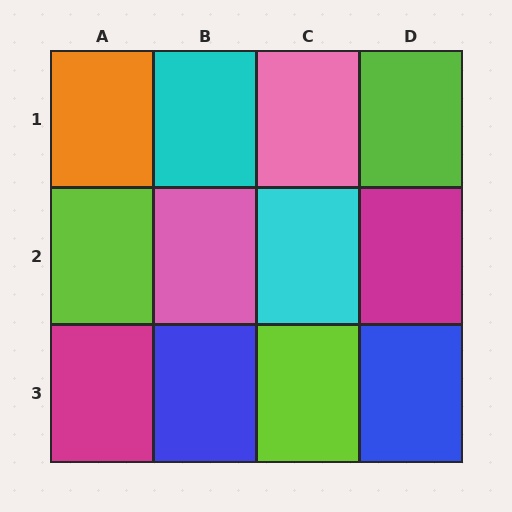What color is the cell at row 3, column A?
Magenta.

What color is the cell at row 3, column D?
Blue.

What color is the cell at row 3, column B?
Blue.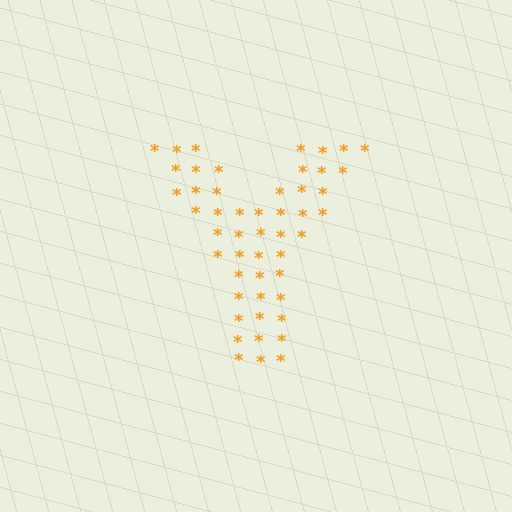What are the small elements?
The small elements are asterisks.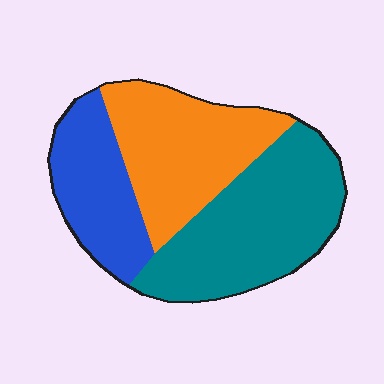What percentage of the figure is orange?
Orange takes up between a third and a half of the figure.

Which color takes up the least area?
Blue, at roughly 25%.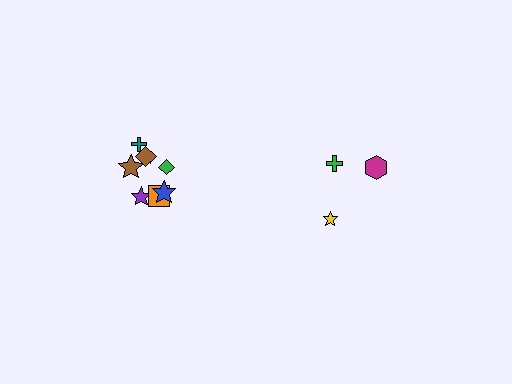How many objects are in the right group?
There are 3 objects.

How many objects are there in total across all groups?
There are 11 objects.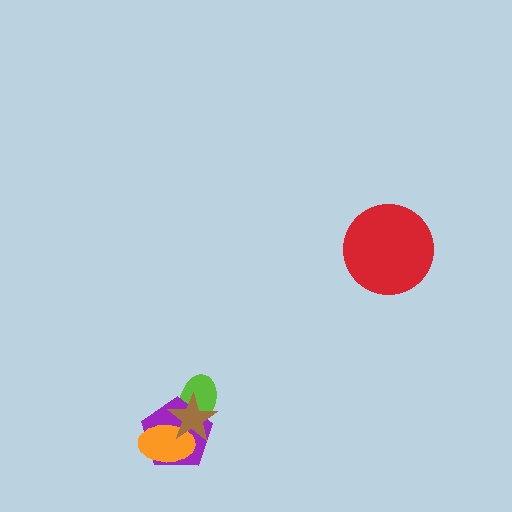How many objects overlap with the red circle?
0 objects overlap with the red circle.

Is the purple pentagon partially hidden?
Yes, it is partially covered by another shape.